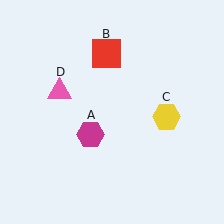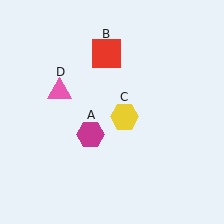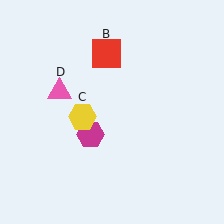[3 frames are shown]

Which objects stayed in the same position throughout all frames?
Magenta hexagon (object A) and red square (object B) and pink triangle (object D) remained stationary.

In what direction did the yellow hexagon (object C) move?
The yellow hexagon (object C) moved left.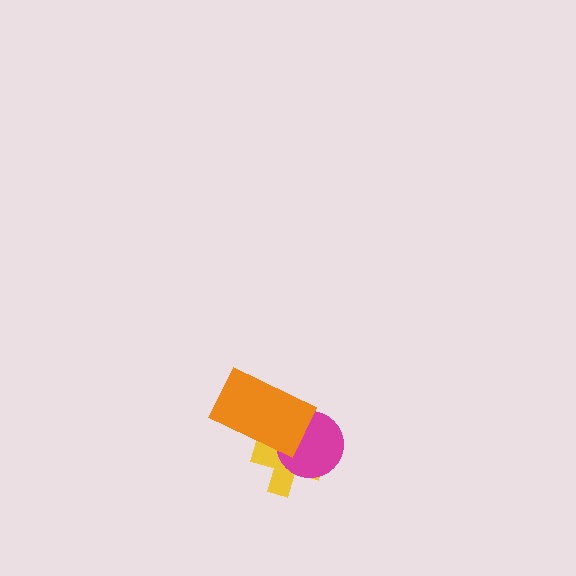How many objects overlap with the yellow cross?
2 objects overlap with the yellow cross.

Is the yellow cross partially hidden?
Yes, it is partially covered by another shape.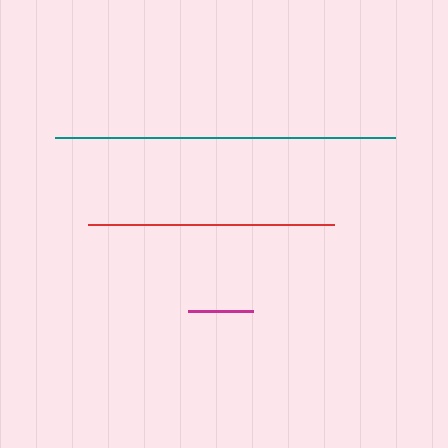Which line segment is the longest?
The teal line is the longest at approximately 340 pixels.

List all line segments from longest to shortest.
From longest to shortest: teal, red, magenta.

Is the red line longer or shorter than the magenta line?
The red line is longer than the magenta line.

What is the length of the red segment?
The red segment is approximately 247 pixels long.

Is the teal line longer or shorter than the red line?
The teal line is longer than the red line.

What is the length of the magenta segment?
The magenta segment is approximately 65 pixels long.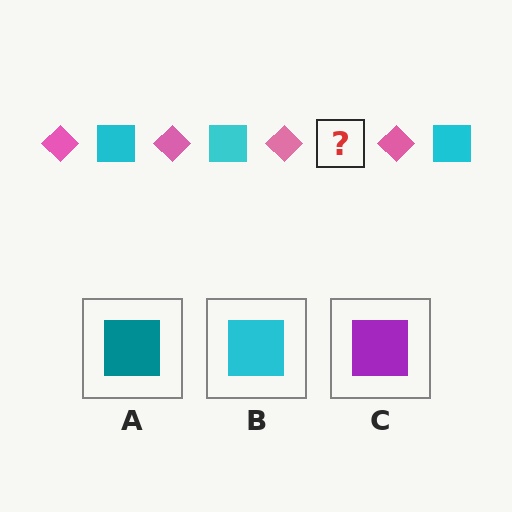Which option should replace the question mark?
Option B.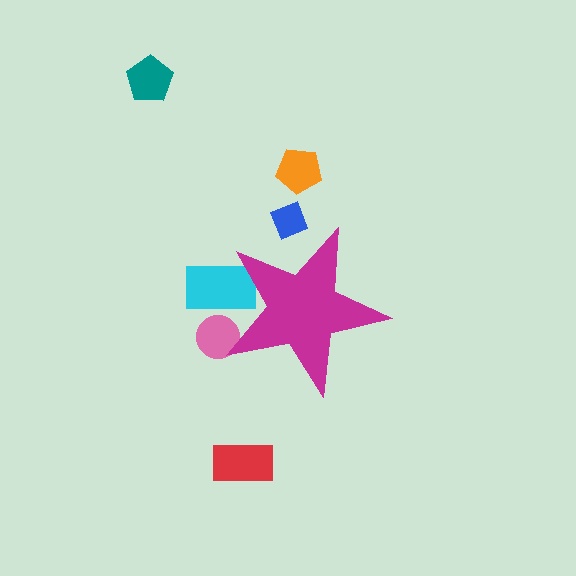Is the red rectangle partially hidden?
No, the red rectangle is fully visible.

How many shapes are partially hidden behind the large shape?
3 shapes are partially hidden.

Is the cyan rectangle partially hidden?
Yes, the cyan rectangle is partially hidden behind the magenta star.